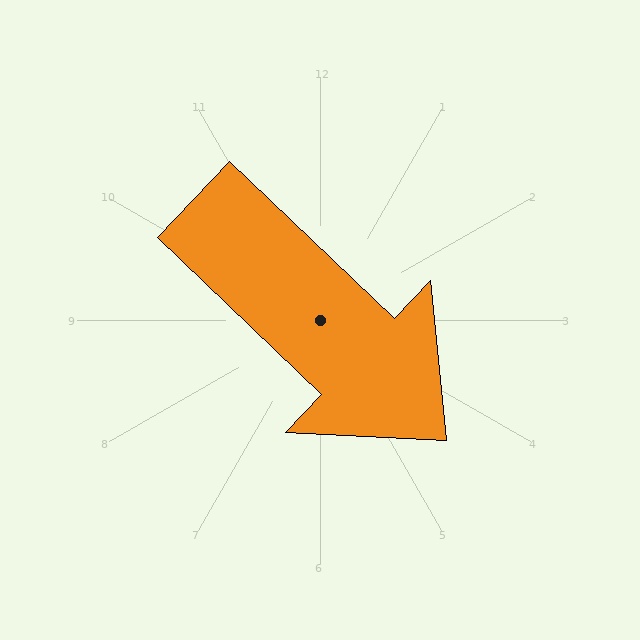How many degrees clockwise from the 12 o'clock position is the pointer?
Approximately 134 degrees.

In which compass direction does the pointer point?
Southeast.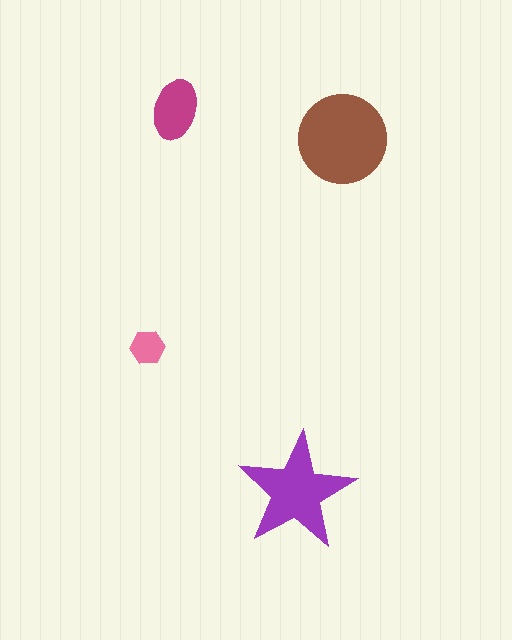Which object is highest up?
The magenta ellipse is topmost.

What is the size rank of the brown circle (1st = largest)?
1st.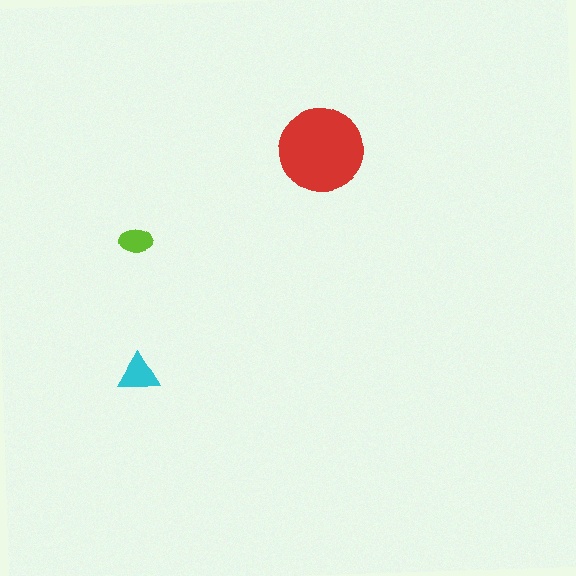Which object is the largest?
The red circle.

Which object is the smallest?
The lime ellipse.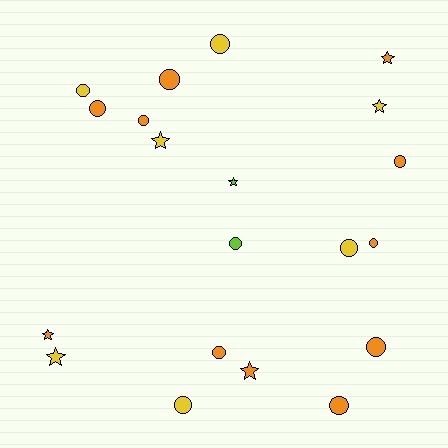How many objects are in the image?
There are 20 objects.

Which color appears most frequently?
Orange, with 11 objects.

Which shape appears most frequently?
Circle, with 13 objects.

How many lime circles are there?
There is 1 lime circle.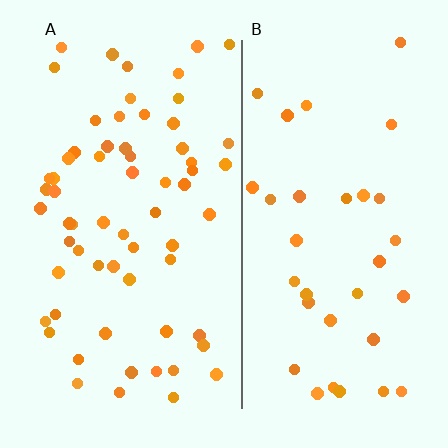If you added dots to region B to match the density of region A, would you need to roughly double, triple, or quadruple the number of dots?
Approximately double.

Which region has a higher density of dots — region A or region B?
A (the left).